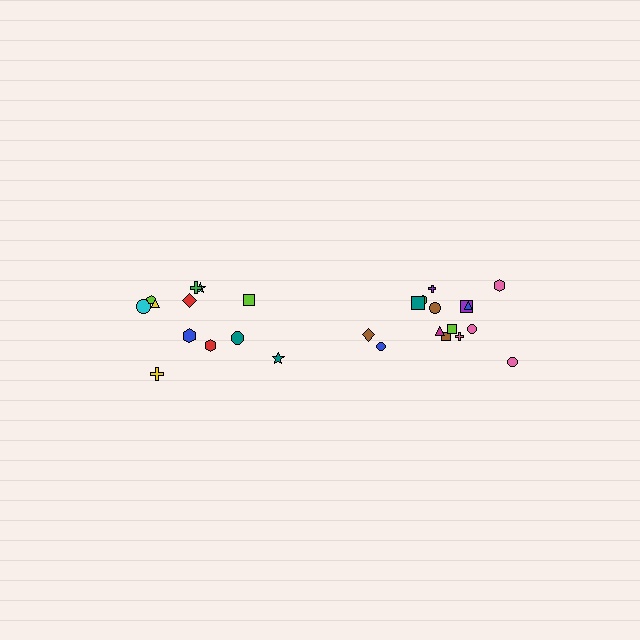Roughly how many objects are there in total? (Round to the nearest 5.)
Roughly 25 objects in total.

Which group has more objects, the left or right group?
The right group.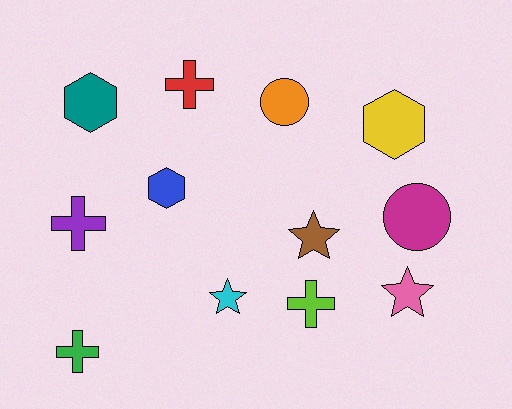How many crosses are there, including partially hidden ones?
There are 4 crosses.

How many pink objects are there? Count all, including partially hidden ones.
There is 1 pink object.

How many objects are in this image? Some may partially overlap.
There are 12 objects.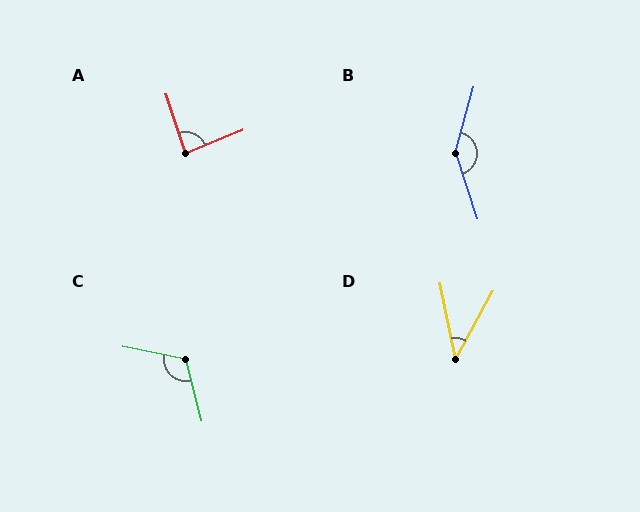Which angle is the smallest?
D, at approximately 40 degrees.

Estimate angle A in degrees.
Approximately 86 degrees.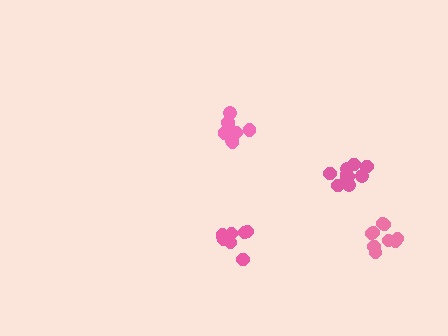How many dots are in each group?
Group 1: 10 dots, Group 2: 9 dots, Group 3: 9 dots, Group 4: 9 dots (37 total).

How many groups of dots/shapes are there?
There are 4 groups.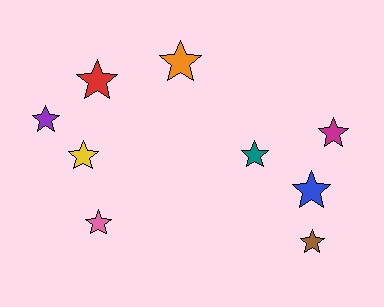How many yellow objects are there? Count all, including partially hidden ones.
There is 1 yellow object.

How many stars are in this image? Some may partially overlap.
There are 9 stars.